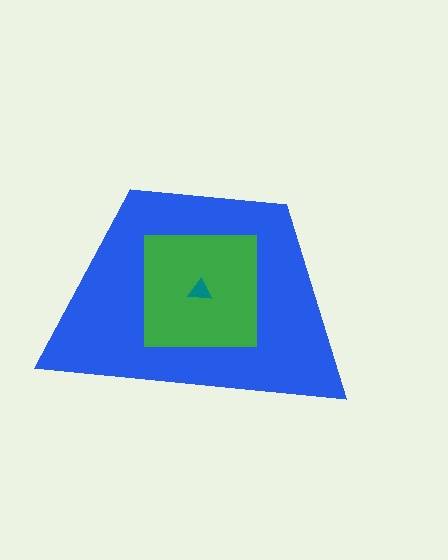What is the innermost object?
The teal triangle.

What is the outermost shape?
The blue trapezoid.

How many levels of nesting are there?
3.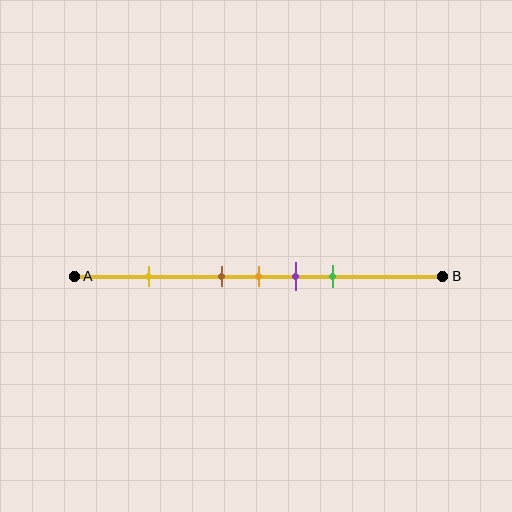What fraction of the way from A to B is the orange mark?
The orange mark is approximately 50% (0.5) of the way from A to B.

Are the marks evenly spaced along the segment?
No, the marks are not evenly spaced.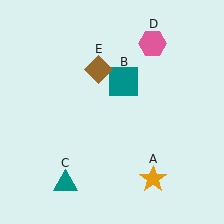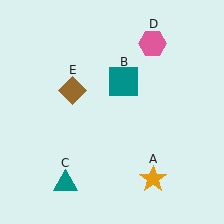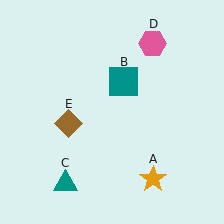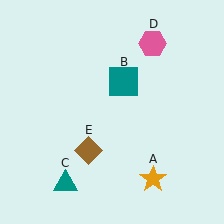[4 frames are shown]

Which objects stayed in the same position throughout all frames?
Orange star (object A) and teal square (object B) and teal triangle (object C) and pink hexagon (object D) remained stationary.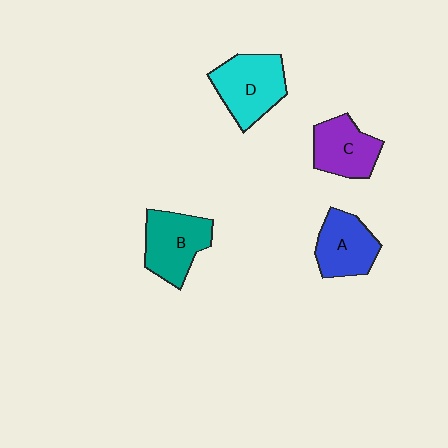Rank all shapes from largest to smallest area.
From largest to smallest: D (cyan), B (teal), A (blue), C (purple).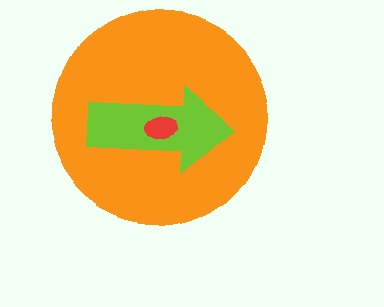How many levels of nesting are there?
3.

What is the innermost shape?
The red ellipse.